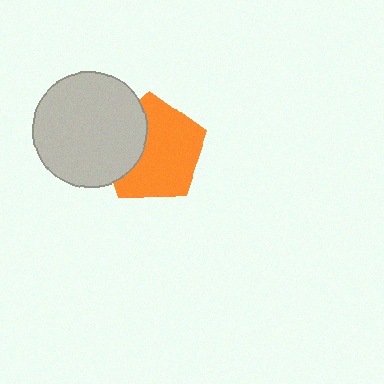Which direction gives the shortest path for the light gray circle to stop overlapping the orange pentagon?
Moving left gives the shortest separation.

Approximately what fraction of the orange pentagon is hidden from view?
Roughly 32% of the orange pentagon is hidden behind the light gray circle.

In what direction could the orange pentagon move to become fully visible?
The orange pentagon could move right. That would shift it out from behind the light gray circle entirely.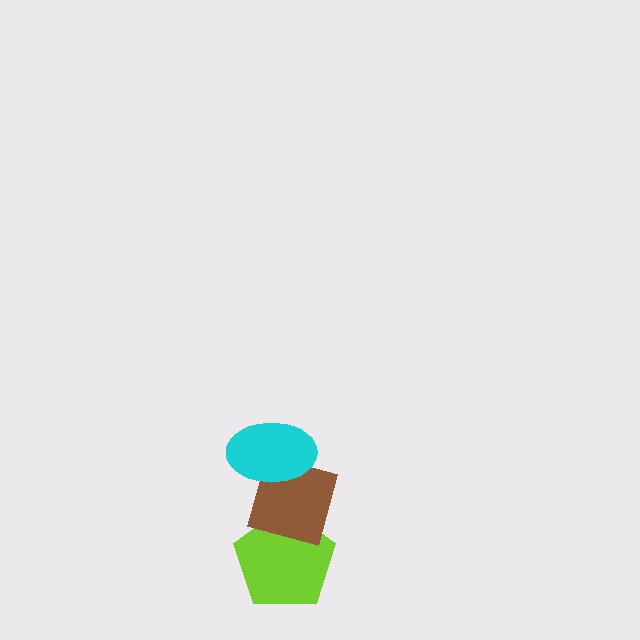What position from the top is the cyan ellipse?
The cyan ellipse is 1st from the top.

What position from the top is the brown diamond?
The brown diamond is 2nd from the top.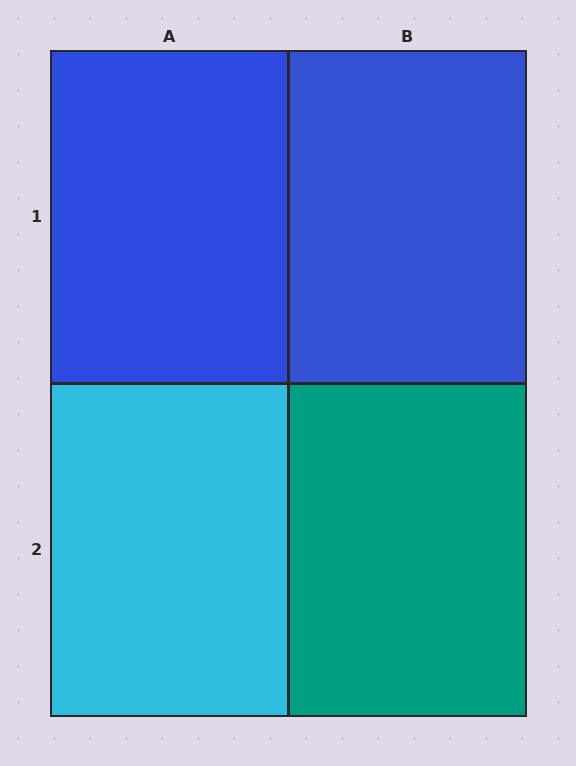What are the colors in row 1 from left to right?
Blue, blue.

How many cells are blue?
2 cells are blue.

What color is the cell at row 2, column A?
Cyan.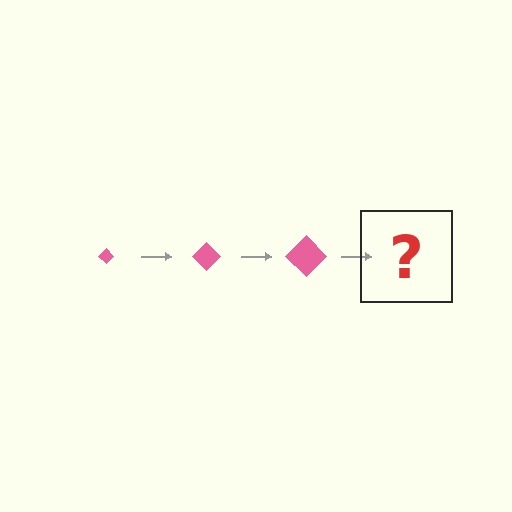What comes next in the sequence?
The next element should be a pink diamond, larger than the previous one.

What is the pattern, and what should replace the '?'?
The pattern is that the diamond gets progressively larger each step. The '?' should be a pink diamond, larger than the previous one.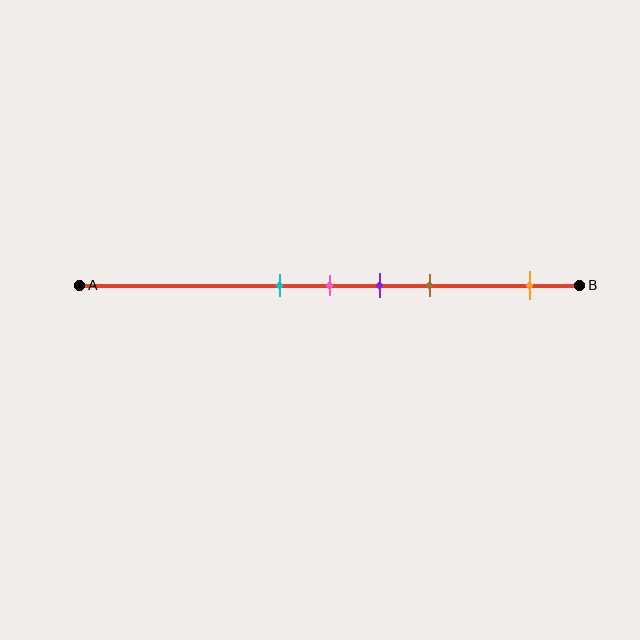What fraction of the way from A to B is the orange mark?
The orange mark is approximately 90% (0.9) of the way from A to B.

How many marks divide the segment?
There are 5 marks dividing the segment.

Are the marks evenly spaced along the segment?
No, the marks are not evenly spaced.